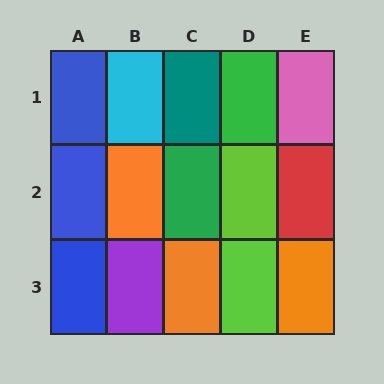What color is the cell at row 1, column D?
Green.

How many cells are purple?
1 cell is purple.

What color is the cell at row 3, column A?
Blue.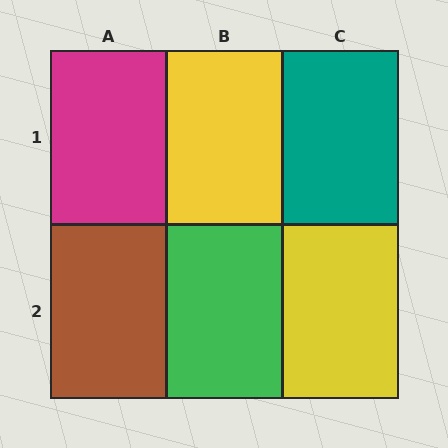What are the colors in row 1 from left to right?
Magenta, yellow, teal.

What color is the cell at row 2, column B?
Green.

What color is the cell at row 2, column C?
Yellow.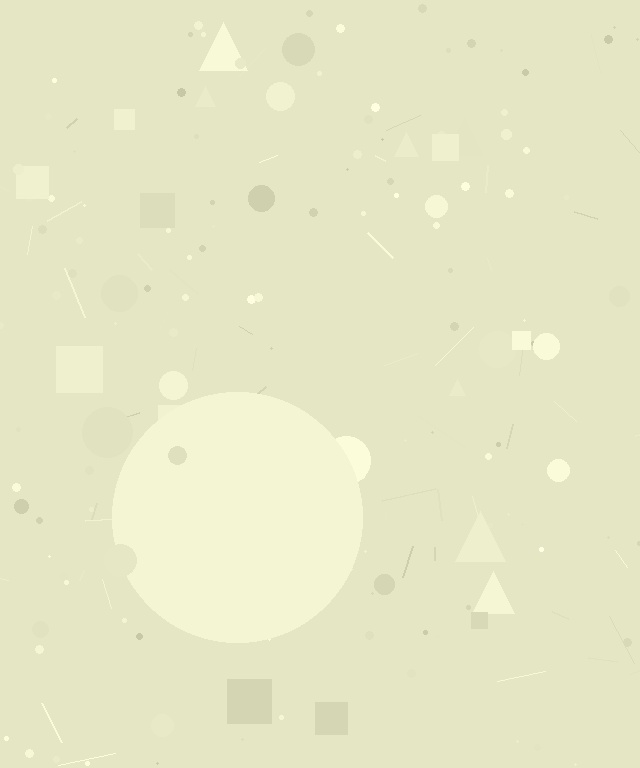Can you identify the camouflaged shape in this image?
The camouflaged shape is a circle.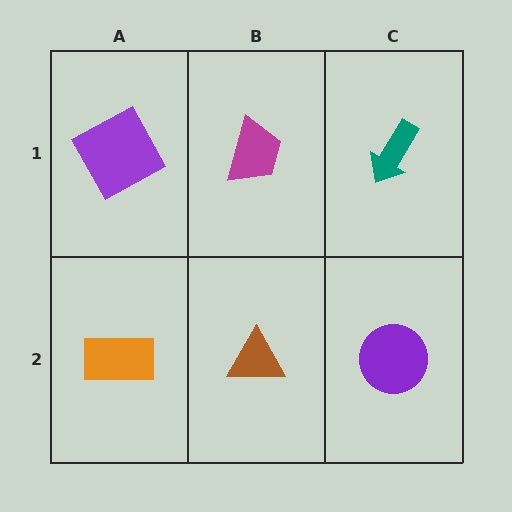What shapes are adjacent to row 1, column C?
A purple circle (row 2, column C), a magenta trapezoid (row 1, column B).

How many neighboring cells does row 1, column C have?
2.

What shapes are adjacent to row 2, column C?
A teal arrow (row 1, column C), a brown triangle (row 2, column B).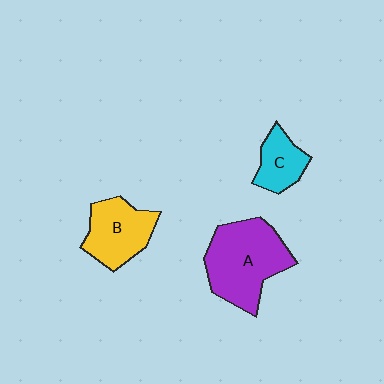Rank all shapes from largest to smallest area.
From largest to smallest: A (purple), B (yellow), C (cyan).